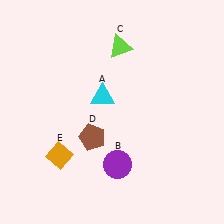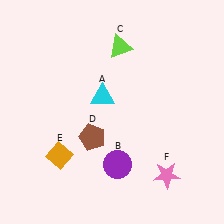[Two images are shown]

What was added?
A pink star (F) was added in Image 2.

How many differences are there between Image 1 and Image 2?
There is 1 difference between the two images.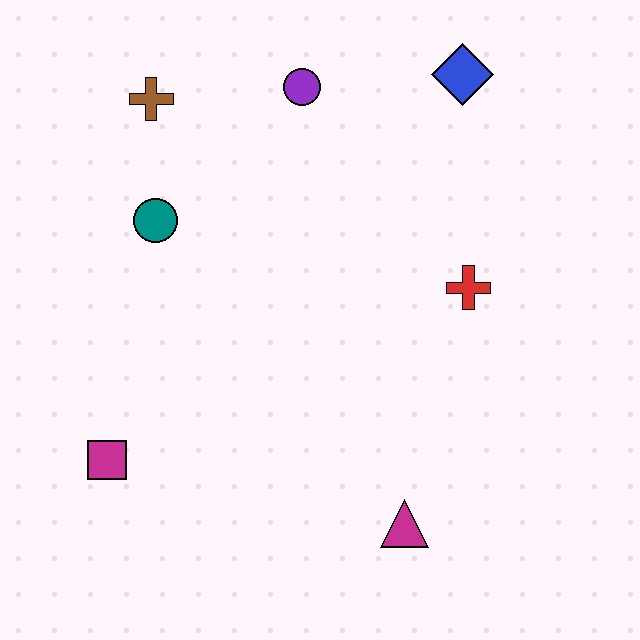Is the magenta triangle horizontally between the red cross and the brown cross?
Yes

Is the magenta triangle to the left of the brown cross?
No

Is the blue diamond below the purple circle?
No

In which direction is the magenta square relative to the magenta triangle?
The magenta square is to the left of the magenta triangle.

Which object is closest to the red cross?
The blue diamond is closest to the red cross.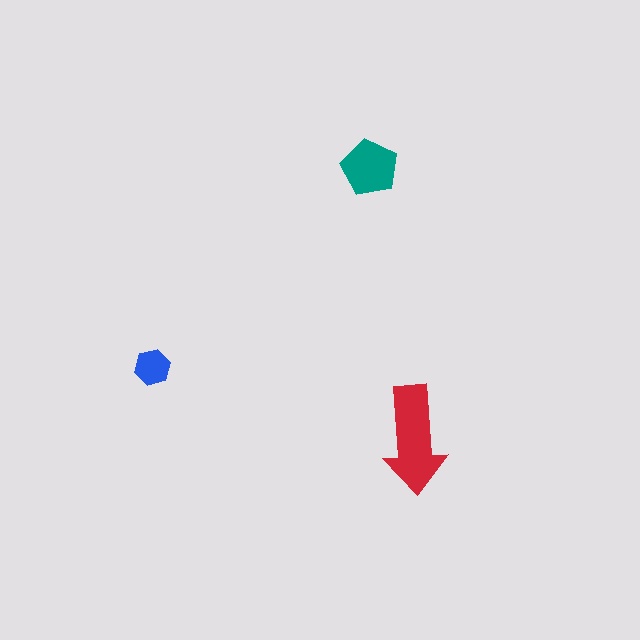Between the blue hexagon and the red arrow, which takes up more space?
The red arrow.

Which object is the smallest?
The blue hexagon.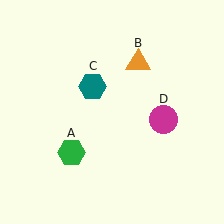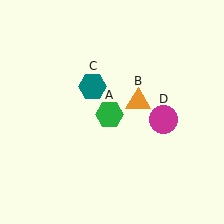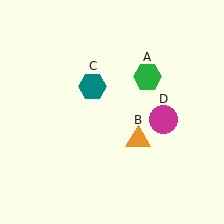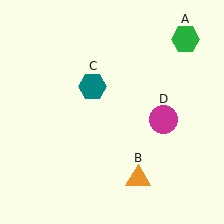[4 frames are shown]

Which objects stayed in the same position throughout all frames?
Teal hexagon (object C) and magenta circle (object D) remained stationary.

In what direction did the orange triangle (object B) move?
The orange triangle (object B) moved down.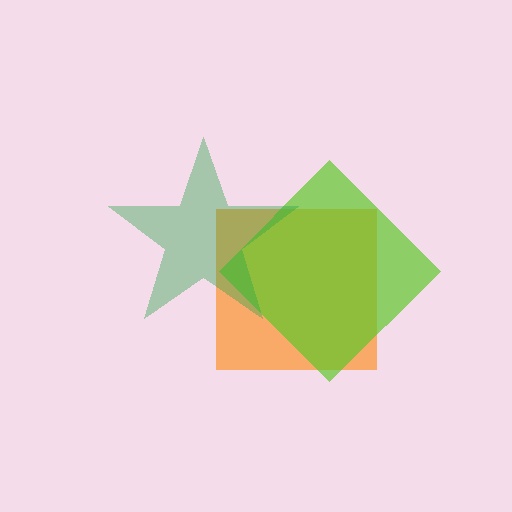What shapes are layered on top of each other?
The layered shapes are: an orange square, a lime diamond, a green star.